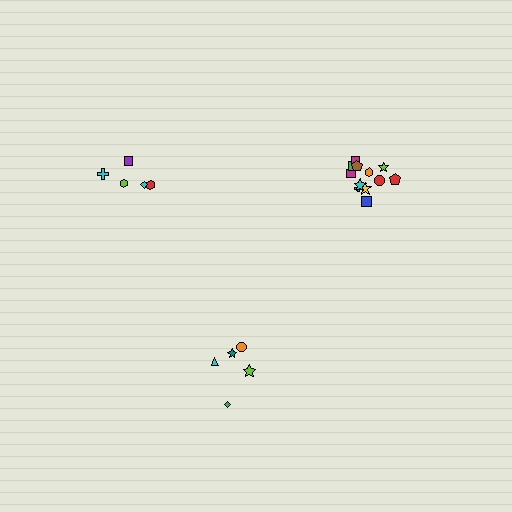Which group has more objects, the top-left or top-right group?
The top-right group.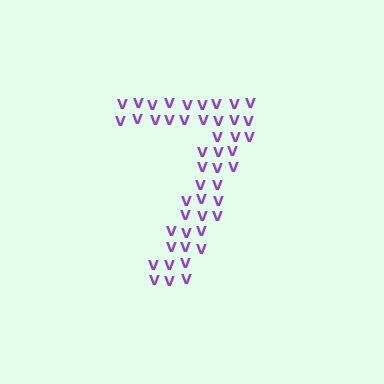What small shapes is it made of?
It is made of small letter V's.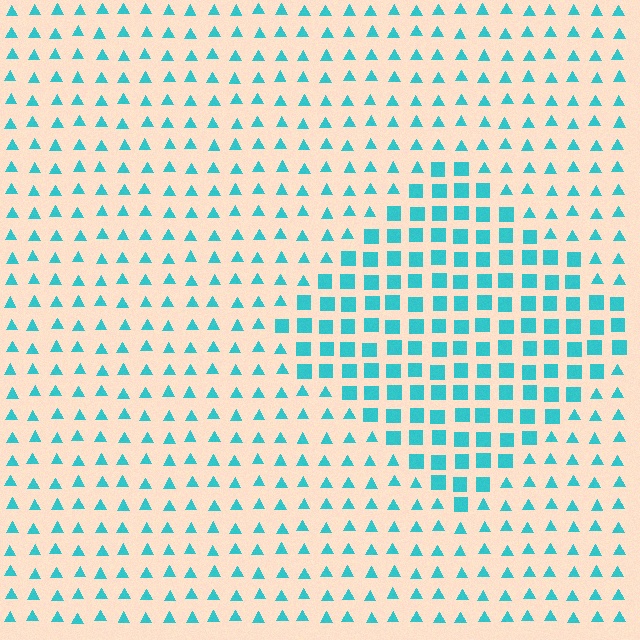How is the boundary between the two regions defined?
The boundary is defined by a change in element shape: squares inside vs. triangles outside. All elements share the same color and spacing.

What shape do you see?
I see a diamond.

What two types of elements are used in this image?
The image uses squares inside the diamond region and triangles outside it.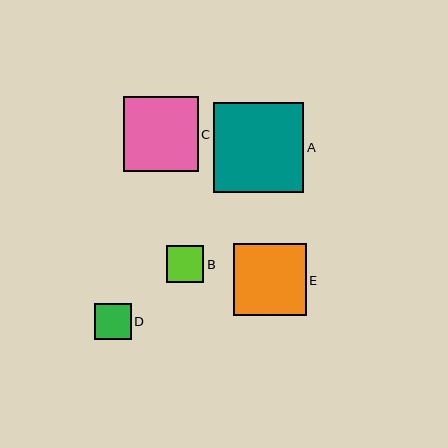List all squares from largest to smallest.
From largest to smallest: A, C, E, B, D.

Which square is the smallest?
Square D is the smallest with a size of approximately 37 pixels.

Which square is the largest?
Square A is the largest with a size of approximately 90 pixels.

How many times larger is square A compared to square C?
Square A is approximately 1.2 times the size of square C.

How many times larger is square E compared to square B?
Square E is approximately 2.0 times the size of square B.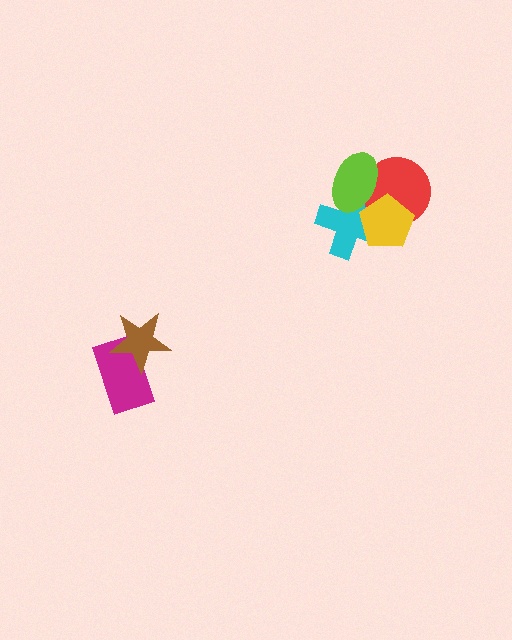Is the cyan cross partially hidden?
Yes, it is partially covered by another shape.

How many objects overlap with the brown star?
1 object overlaps with the brown star.